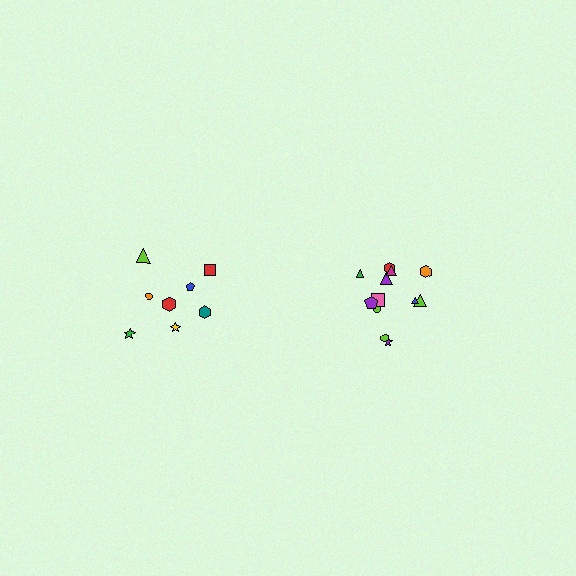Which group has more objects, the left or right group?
The right group.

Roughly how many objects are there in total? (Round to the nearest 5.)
Roughly 20 objects in total.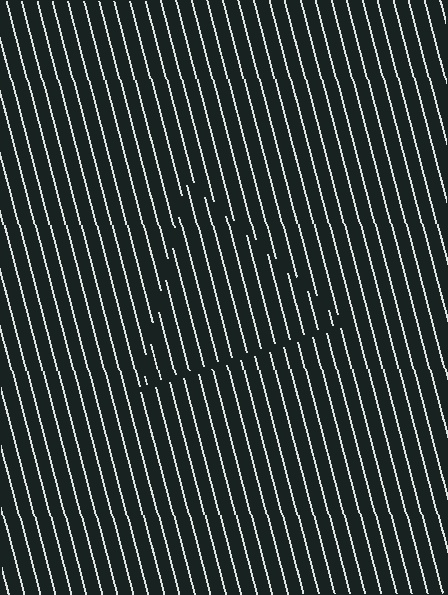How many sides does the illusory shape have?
3 sides — the line-ends trace a triangle.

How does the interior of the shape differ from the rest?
The interior of the shape contains the same grating, shifted by half a period — the contour is defined by the phase discontinuity where line-ends from the inner and outer gratings abut.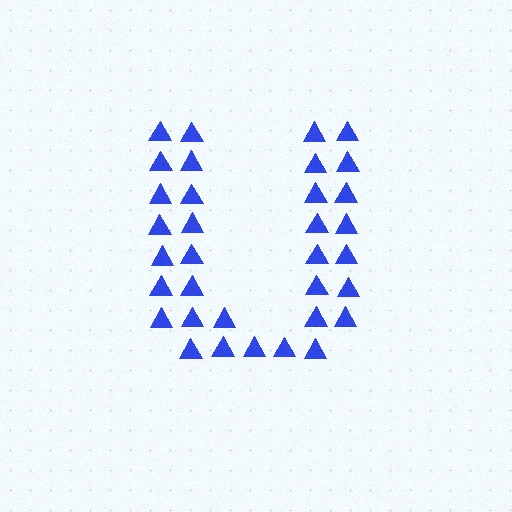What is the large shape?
The large shape is the letter U.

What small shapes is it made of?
It is made of small triangles.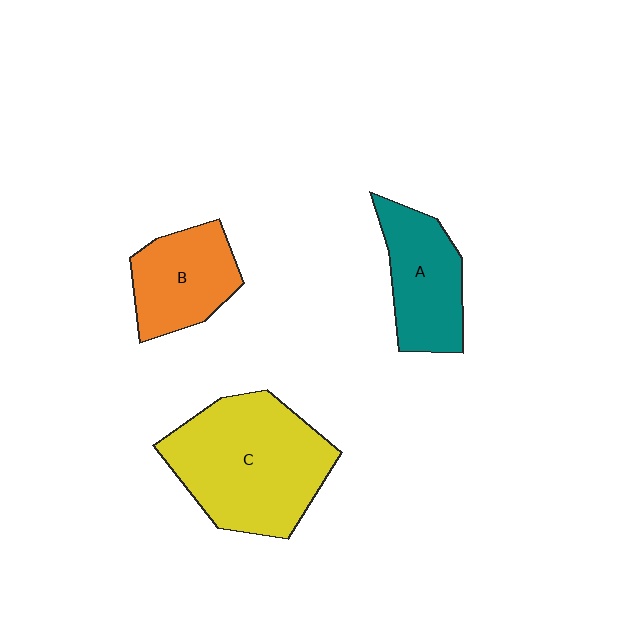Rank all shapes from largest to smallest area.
From largest to smallest: C (yellow), A (teal), B (orange).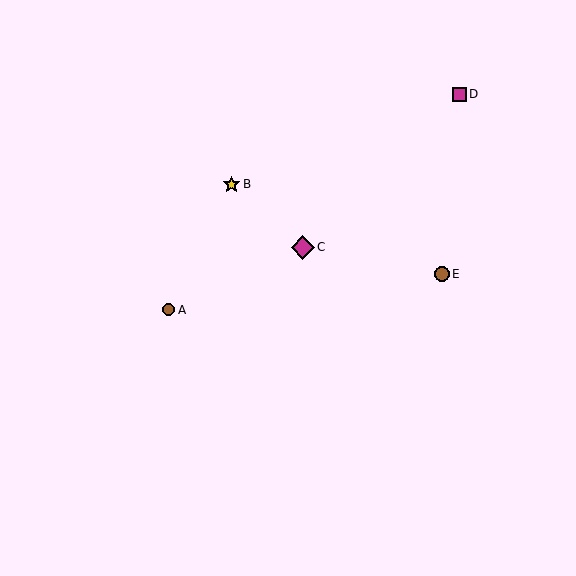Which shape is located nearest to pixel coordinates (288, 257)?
The magenta diamond (labeled C) at (303, 247) is nearest to that location.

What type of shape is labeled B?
Shape B is a yellow star.